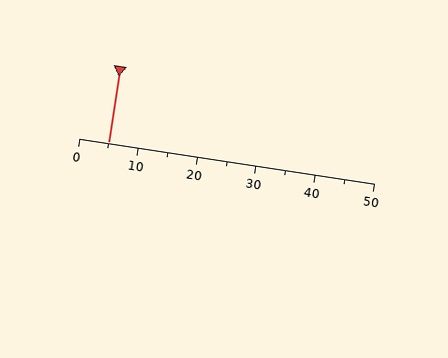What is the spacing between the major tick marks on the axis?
The major ticks are spaced 10 apart.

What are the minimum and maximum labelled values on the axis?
The axis runs from 0 to 50.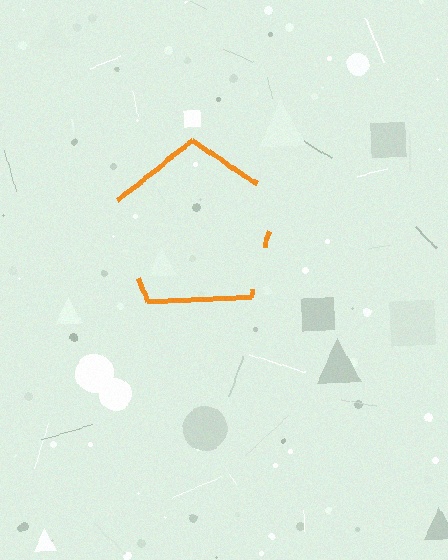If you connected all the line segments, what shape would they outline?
They would outline a pentagon.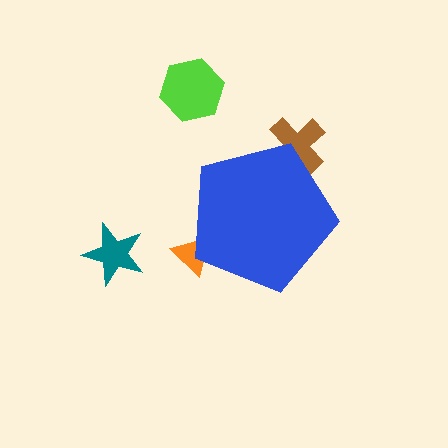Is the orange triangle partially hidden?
Yes, the orange triangle is partially hidden behind the blue pentagon.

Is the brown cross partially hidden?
Yes, the brown cross is partially hidden behind the blue pentagon.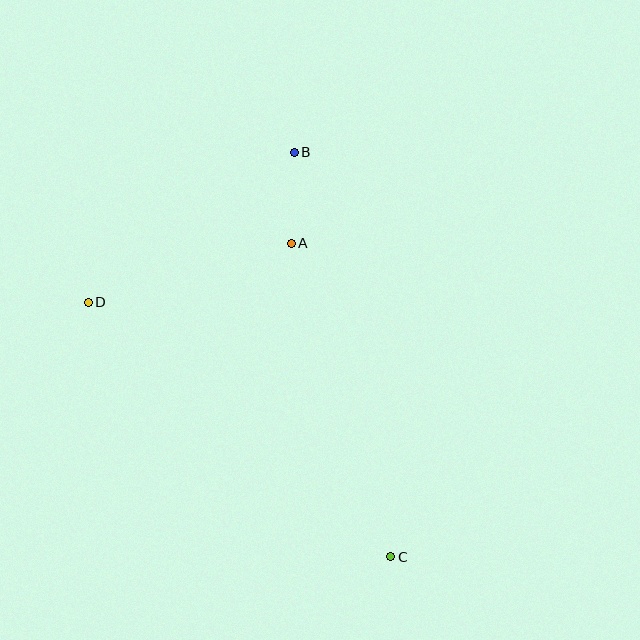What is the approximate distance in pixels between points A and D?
The distance between A and D is approximately 211 pixels.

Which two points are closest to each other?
Points A and B are closest to each other.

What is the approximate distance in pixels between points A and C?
The distance between A and C is approximately 329 pixels.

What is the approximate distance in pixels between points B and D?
The distance between B and D is approximately 255 pixels.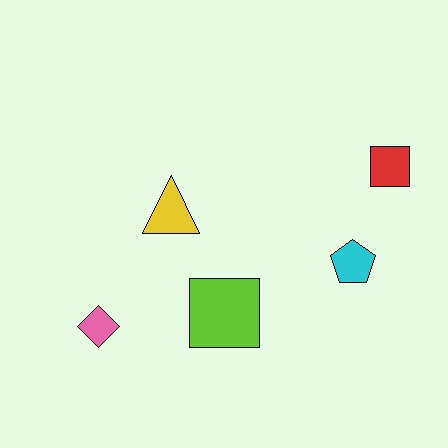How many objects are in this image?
There are 5 objects.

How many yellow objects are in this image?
There is 1 yellow object.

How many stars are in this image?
There are no stars.